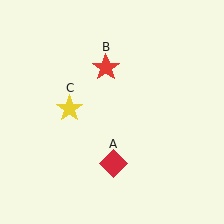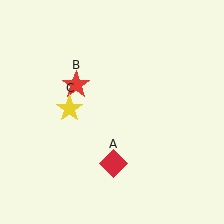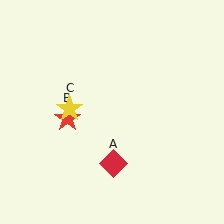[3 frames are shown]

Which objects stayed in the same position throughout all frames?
Red diamond (object A) and yellow star (object C) remained stationary.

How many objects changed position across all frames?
1 object changed position: red star (object B).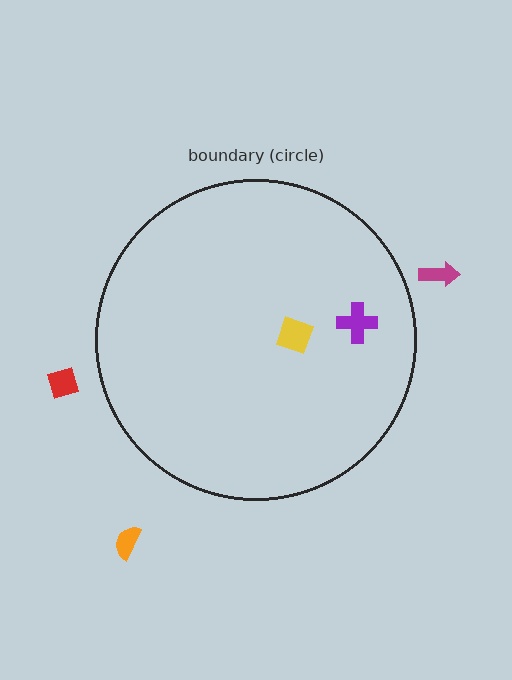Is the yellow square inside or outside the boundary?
Inside.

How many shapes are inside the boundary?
2 inside, 3 outside.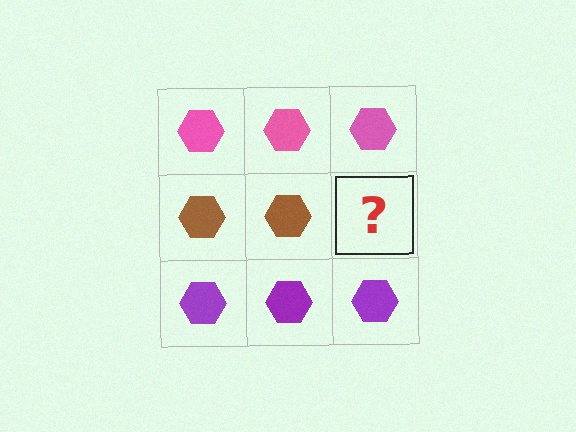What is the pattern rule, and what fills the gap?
The rule is that each row has a consistent color. The gap should be filled with a brown hexagon.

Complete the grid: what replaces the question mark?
The question mark should be replaced with a brown hexagon.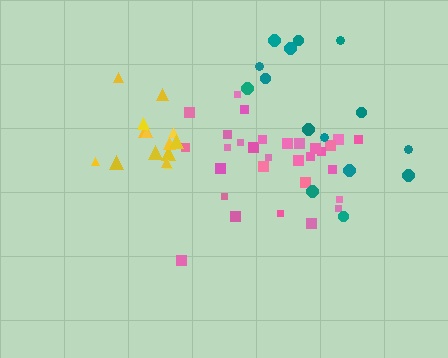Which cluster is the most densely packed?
Yellow.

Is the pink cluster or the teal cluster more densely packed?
Pink.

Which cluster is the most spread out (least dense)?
Teal.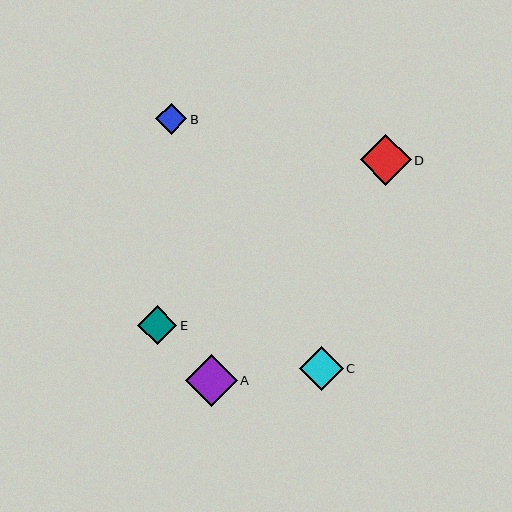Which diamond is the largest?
Diamond A is the largest with a size of approximately 52 pixels.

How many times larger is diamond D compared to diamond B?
Diamond D is approximately 1.7 times the size of diamond B.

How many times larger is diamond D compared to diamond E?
Diamond D is approximately 1.3 times the size of diamond E.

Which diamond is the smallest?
Diamond B is the smallest with a size of approximately 31 pixels.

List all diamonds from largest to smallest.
From largest to smallest: A, D, C, E, B.